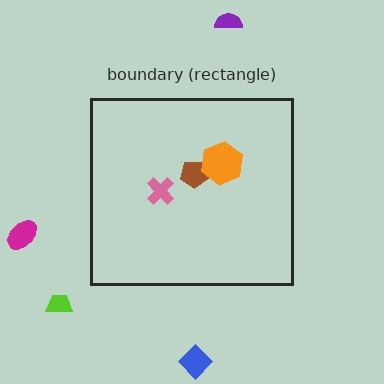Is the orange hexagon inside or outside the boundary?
Inside.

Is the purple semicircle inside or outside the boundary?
Outside.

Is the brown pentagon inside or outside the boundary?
Inside.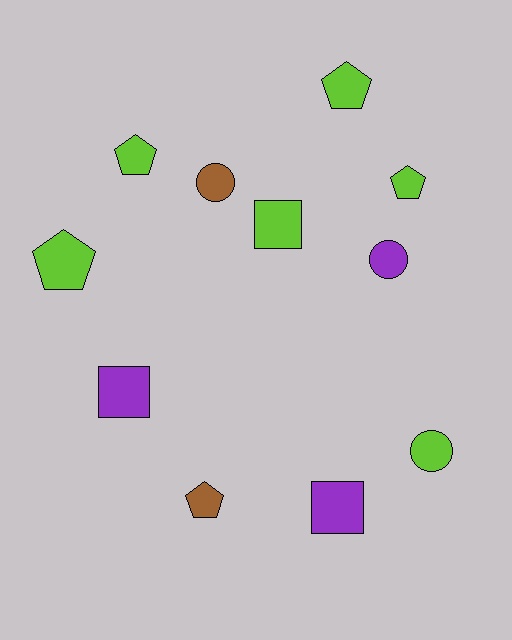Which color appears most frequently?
Lime, with 6 objects.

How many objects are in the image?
There are 11 objects.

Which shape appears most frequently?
Pentagon, with 5 objects.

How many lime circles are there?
There is 1 lime circle.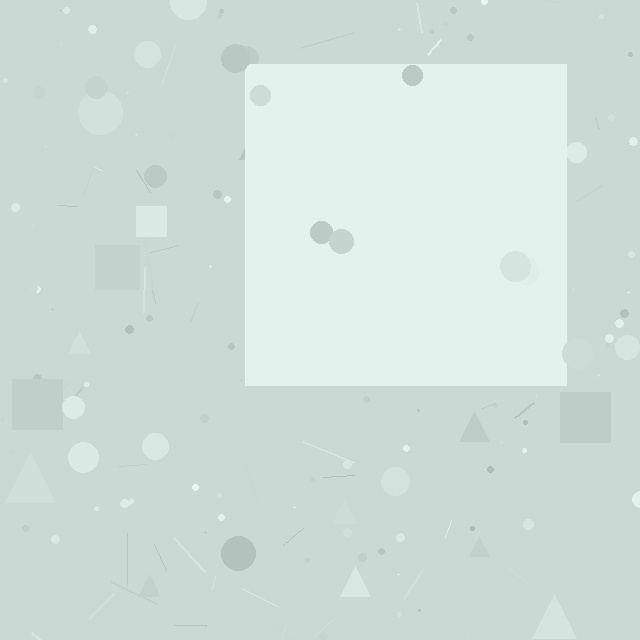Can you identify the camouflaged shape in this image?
The camouflaged shape is a square.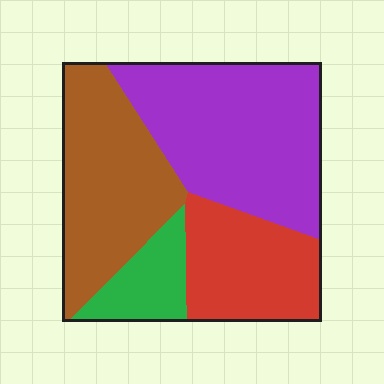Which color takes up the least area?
Green, at roughly 10%.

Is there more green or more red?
Red.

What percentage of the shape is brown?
Brown covers 30% of the shape.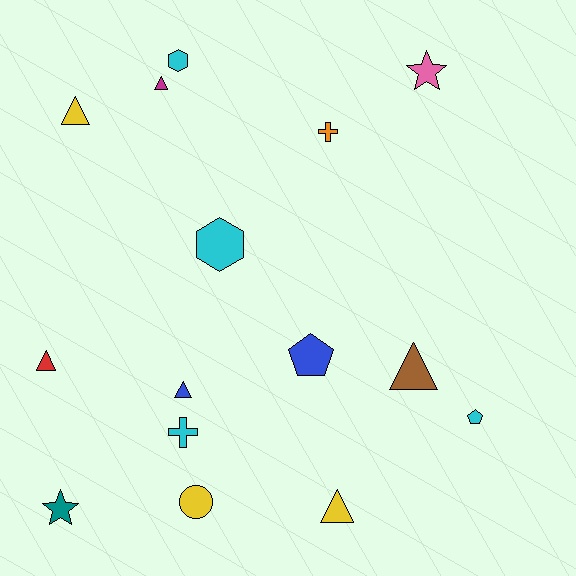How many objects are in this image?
There are 15 objects.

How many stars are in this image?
There are 2 stars.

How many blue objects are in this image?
There are 2 blue objects.